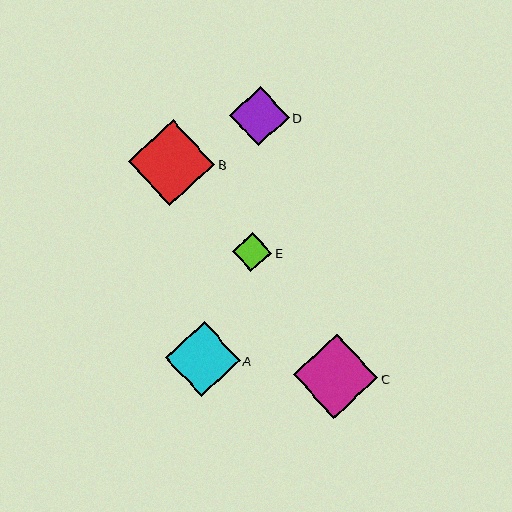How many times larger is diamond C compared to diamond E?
Diamond C is approximately 2.1 times the size of diamond E.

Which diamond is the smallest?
Diamond E is the smallest with a size of approximately 39 pixels.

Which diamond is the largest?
Diamond B is the largest with a size of approximately 86 pixels.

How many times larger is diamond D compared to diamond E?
Diamond D is approximately 1.5 times the size of diamond E.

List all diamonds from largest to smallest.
From largest to smallest: B, C, A, D, E.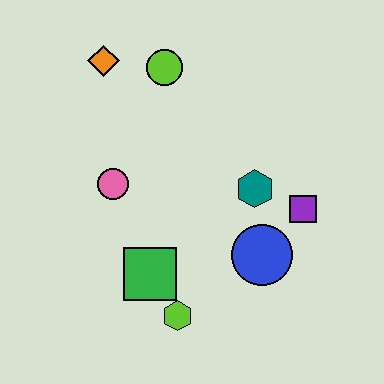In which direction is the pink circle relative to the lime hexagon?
The pink circle is above the lime hexagon.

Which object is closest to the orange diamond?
The lime circle is closest to the orange diamond.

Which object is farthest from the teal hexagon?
The orange diamond is farthest from the teal hexagon.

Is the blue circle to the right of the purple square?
No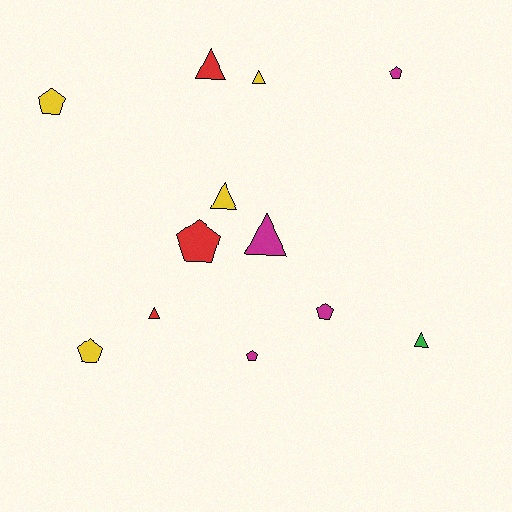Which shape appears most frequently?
Pentagon, with 6 objects.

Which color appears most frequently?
Yellow, with 4 objects.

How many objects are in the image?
There are 12 objects.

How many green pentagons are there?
There are no green pentagons.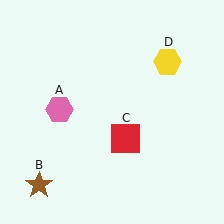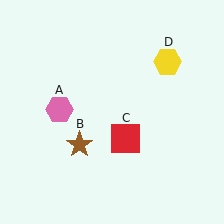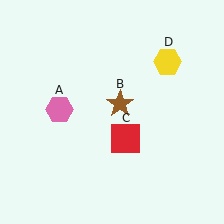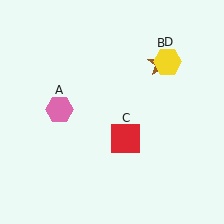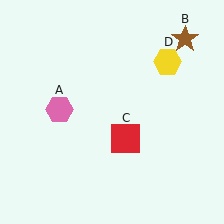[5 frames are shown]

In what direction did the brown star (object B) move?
The brown star (object B) moved up and to the right.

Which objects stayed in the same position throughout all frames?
Pink hexagon (object A) and red square (object C) and yellow hexagon (object D) remained stationary.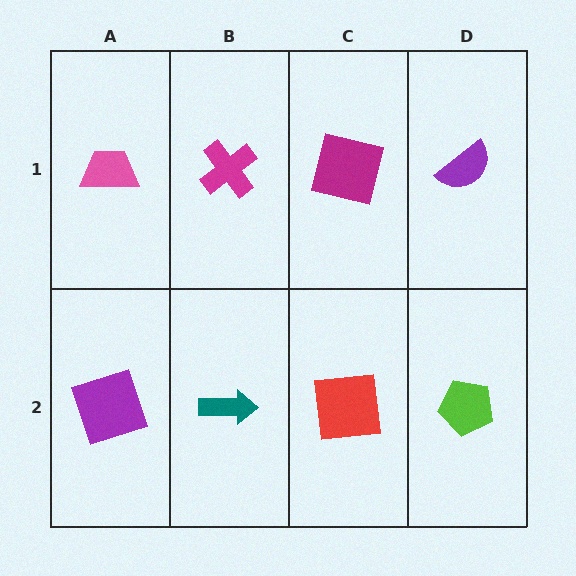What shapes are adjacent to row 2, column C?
A magenta square (row 1, column C), a teal arrow (row 2, column B), a lime pentagon (row 2, column D).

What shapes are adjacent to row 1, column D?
A lime pentagon (row 2, column D), a magenta square (row 1, column C).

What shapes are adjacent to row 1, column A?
A purple square (row 2, column A), a magenta cross (row 1, column B).